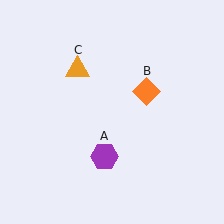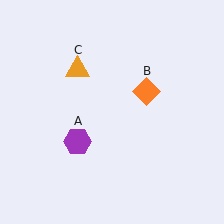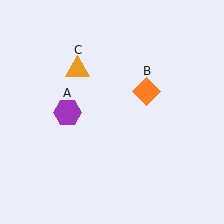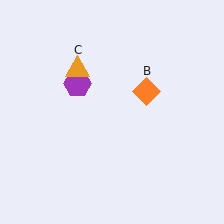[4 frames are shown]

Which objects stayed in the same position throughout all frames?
Orange diamond (object B) and orange triangle (object C) remained stationary.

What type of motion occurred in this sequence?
The purple hexagon (object A) rotated clockwise around the center of the scene.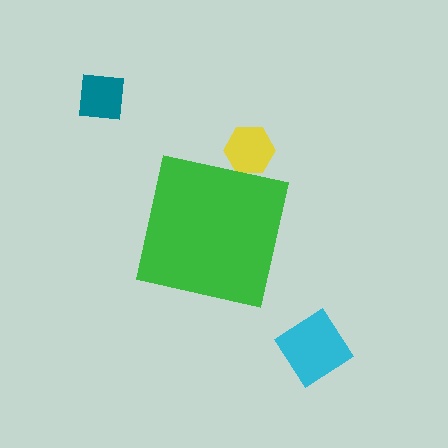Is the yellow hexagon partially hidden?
Yes, the yellow hexagon is partially hidden behind the green square.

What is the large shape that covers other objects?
A green square.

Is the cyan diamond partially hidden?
No, the cyan diamond is fully visible.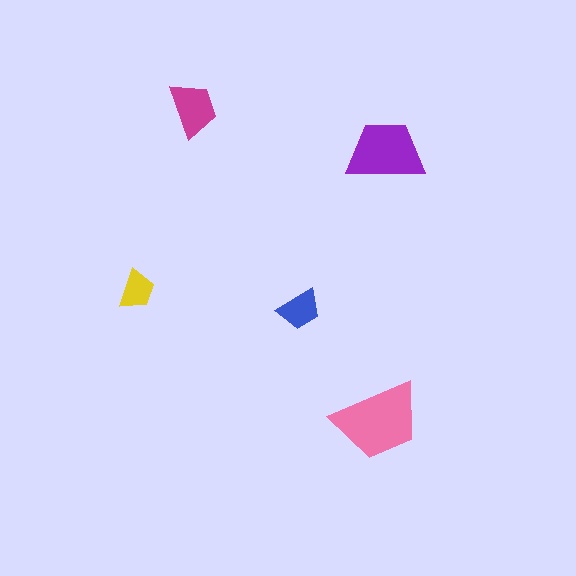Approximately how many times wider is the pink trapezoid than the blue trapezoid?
About 2 times wider.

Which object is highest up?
The magenta trapezoid is topmost.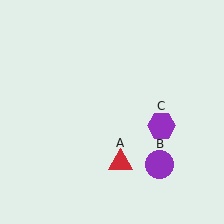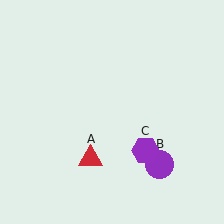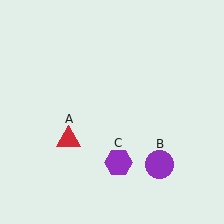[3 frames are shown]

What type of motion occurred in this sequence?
The red triangle (object A), purple hexagon (object C) rotated clockwise around the center of the scene.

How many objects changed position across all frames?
2 objects changed position: red triangle (object A), purple hexagon (object C).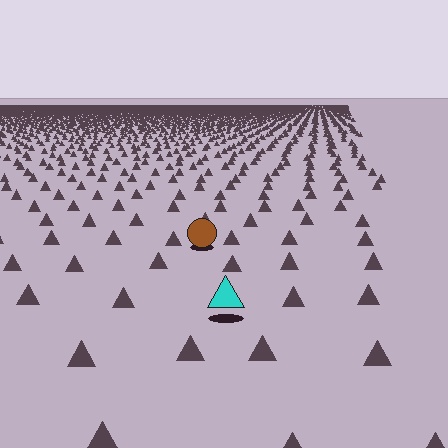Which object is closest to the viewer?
The cyan triangle is closest. The texture marks near it are larger and more spread out.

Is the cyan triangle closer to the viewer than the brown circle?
Yes. The cyan triangle is closer — you can tell from the texture gradient: the ground texture is coarser near it.